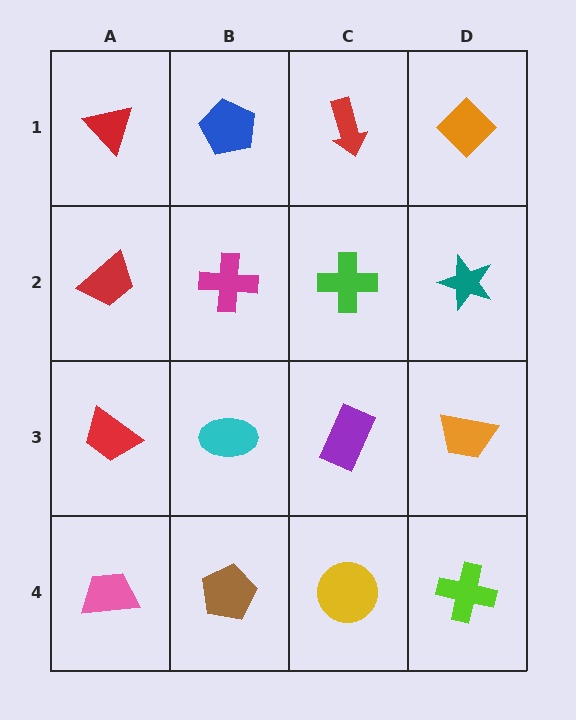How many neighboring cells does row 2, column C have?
4.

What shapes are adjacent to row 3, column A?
A red trapezoid (row 2, column A), a pink trapezoid (row 4, column A), a cyan ellipse (row 3, column B).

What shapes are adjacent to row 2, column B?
A blue pentagon (row 1, column B), a cyan ellipse (row 3, column B), a red trapezoid (row 2, column A), a green cross (row 2, column C).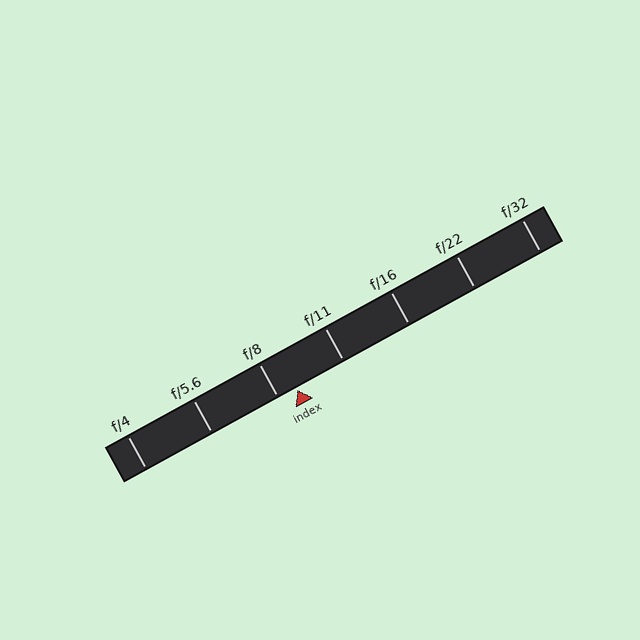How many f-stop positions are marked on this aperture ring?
There are 7 f-stop positions marked.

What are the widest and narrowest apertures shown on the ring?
The widest aperture shown is f/4 and the narrowest is f/32.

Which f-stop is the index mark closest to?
The index mark is closest to f/8.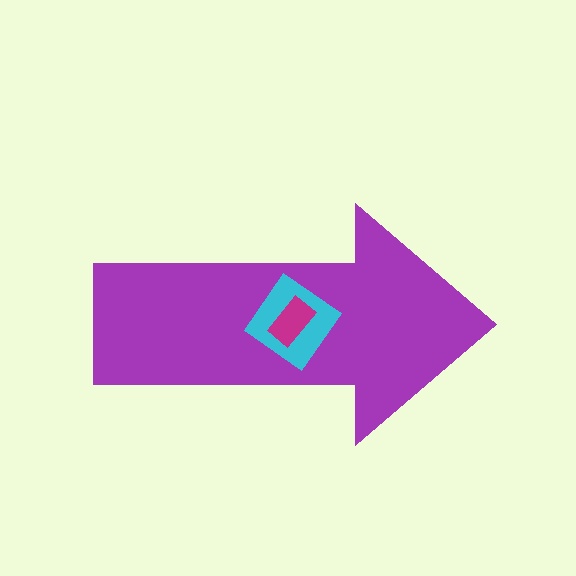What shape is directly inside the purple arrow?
The cyan diamond.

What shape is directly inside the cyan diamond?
The magenta rectangle.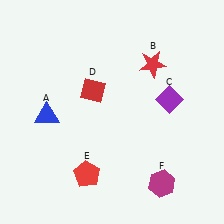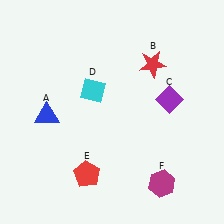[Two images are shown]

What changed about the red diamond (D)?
In Image 1, D is red. In Image 2, it changed to cyan.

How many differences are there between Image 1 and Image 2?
There is 1 difference between the two images.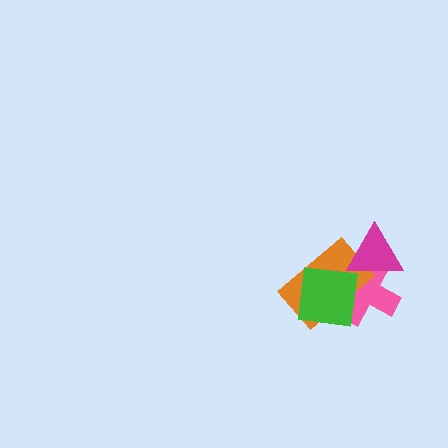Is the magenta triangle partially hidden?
No, no other shape covers it.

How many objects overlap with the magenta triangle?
2 objects overlap with the magenta triangle.